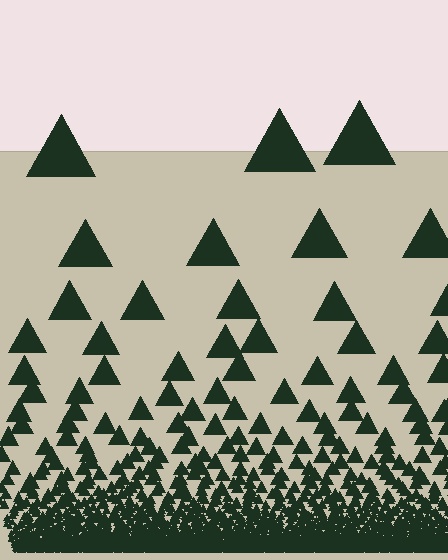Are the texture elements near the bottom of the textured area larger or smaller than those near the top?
Smaller. The gradient is inverted — elements near the bottom are smaller and denser.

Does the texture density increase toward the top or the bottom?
Density increases toward the bottom.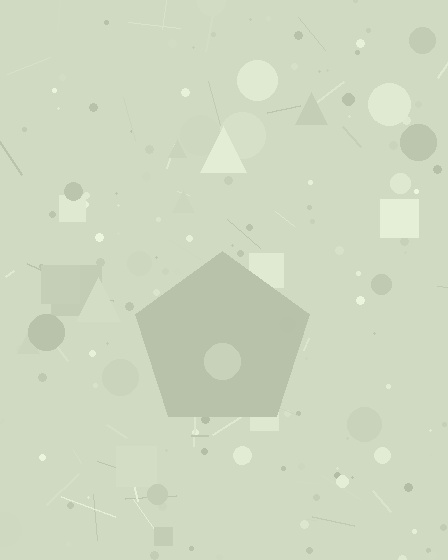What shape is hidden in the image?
A pentagon is hidden in the image.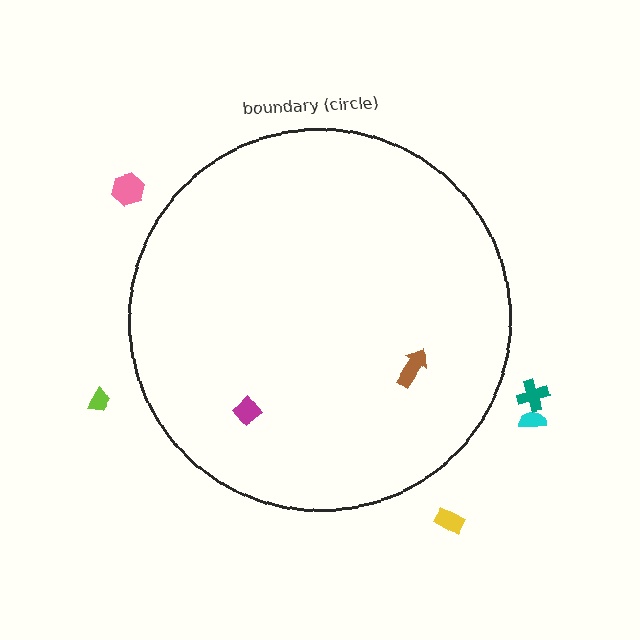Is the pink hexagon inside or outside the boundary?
Outside.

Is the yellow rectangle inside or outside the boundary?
Outside.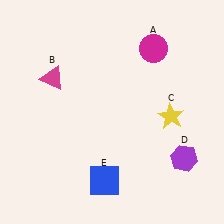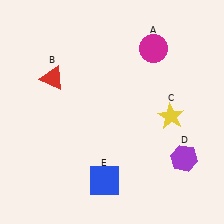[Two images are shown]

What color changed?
The triangle (B) changed from magenta in Image 1 to red in Image 2.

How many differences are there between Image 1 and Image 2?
There is 1 difference between the two images.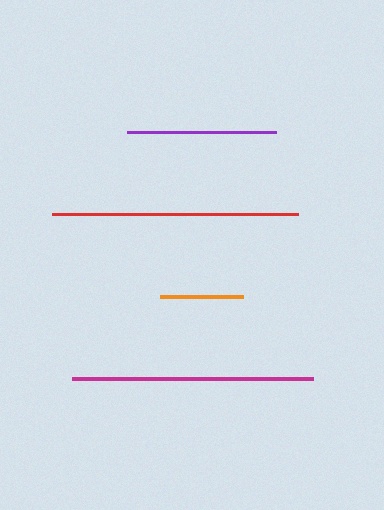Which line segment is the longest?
The red line is the longest at approximately 246 pixels.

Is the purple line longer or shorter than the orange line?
The purple line is longer than the orange line.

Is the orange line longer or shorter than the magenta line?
The magenta line is longer than the orange line.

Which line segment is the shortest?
The orange line is the shortest at approximately 83 pixels.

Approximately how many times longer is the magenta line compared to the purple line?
The magenta line is approximately 1.6 times the length of the purple line.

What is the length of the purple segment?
The purple segment is approximately 149 pixels long.